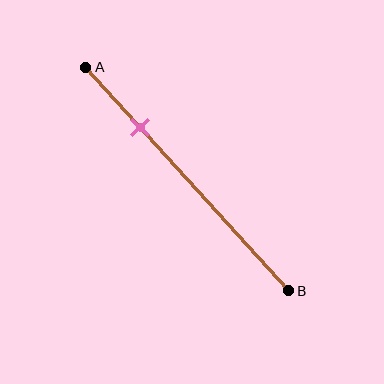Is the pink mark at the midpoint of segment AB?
No, the mark is at about 25% from A, not at the 50% midpoint.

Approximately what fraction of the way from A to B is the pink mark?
The pink mark is approximately 25% of the way from A to B.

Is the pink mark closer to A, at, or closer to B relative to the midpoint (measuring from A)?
The pink mark is closer to point A than the midpoint of segment AB.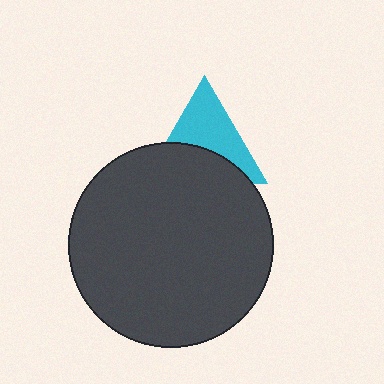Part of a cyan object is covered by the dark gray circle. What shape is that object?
It is a triangle.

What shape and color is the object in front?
The object in front is a dark gray circle.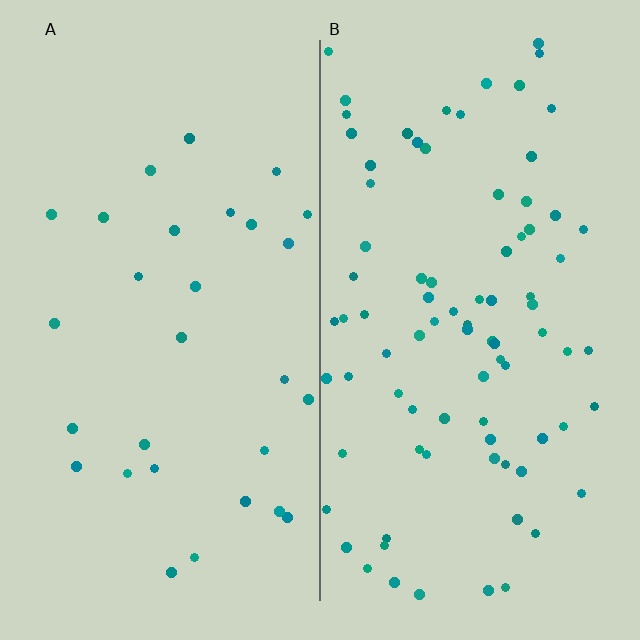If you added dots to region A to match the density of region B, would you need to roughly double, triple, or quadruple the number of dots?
Approximately triple.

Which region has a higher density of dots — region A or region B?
B (the right).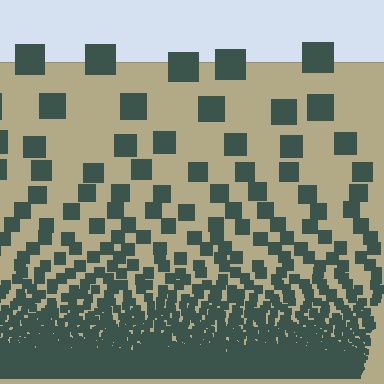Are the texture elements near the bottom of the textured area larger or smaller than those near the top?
Smaller. The gradient is inverted — elements near the bottom are smaller and denser.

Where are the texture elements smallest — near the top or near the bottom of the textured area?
Near the bottom.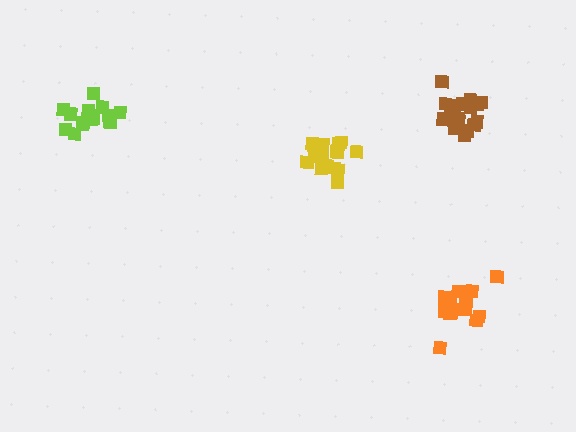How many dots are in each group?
Group 1: 17 dots, Group 2: 15 dots, Group 3: 19 dots, Group 4: 15 dots (66 total).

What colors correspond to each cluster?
The clusters are colored: yellow, orange, brown, lime.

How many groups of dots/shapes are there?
There are 4 groups.